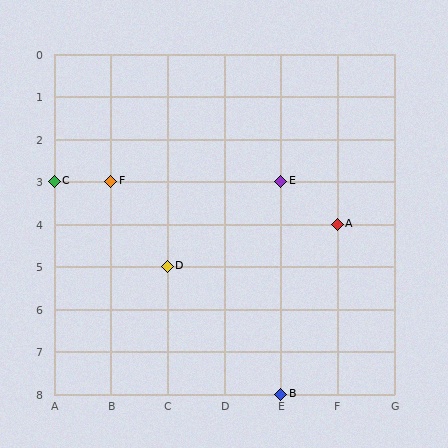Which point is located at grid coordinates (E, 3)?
Point E is at (E, 3).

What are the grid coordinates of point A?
Point A is at grid coordinates (F, 4).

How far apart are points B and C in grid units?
Points B and C are 4 columns and 5 rows apart (about 6.4 grid units diagonally).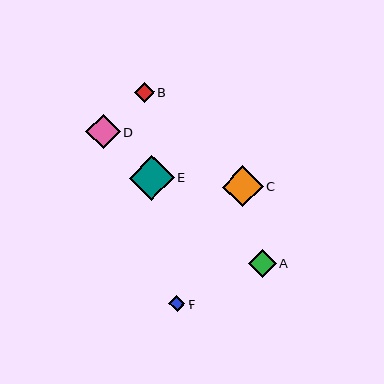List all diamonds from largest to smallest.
From largest to smallest: E, C, D, A, B, F.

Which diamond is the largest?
Diamond E is the largest with a size of approximately 45 pixels.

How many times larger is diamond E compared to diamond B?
Diamond E is approximately 2.3 times the size of diamond B.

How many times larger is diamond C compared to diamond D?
Diamond C is approximately 1.2 times the size of diamond D.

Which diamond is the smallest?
Diamond F is the smallest with a size of approximately 16 pixels.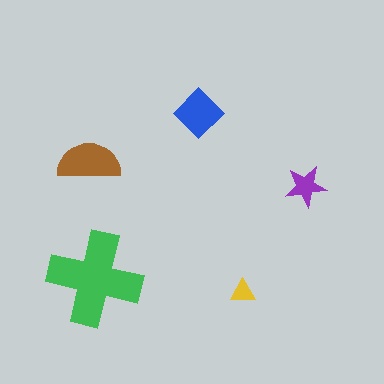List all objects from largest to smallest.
The green cross, the brown semicircle, the blue diamond, the purple star, the yellow triangle.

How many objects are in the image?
There are 5 objects in the image.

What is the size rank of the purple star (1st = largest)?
4th.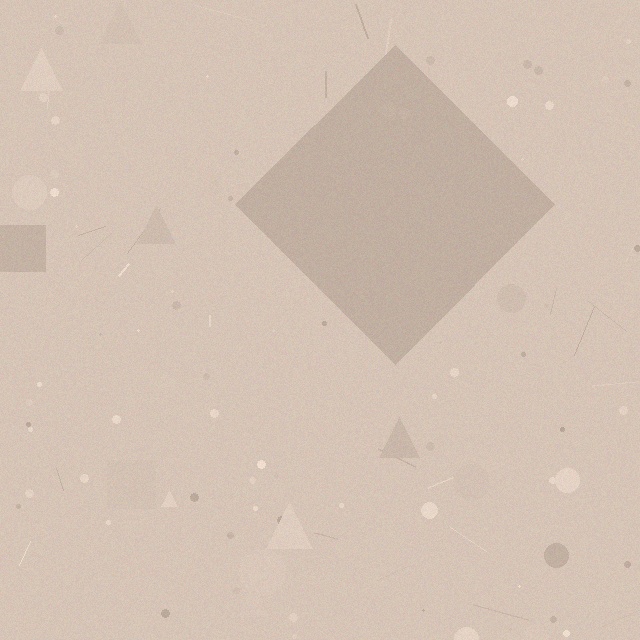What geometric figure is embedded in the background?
A diamond is embedded in the background.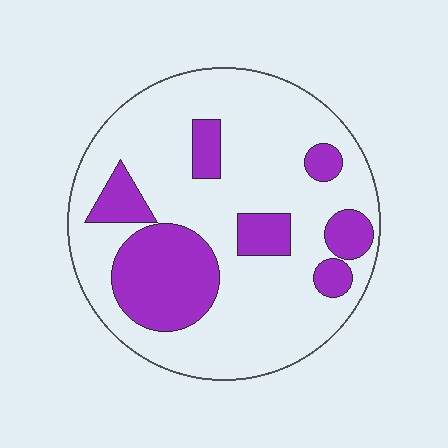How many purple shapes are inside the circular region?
7.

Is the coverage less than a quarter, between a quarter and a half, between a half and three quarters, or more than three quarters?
Between a quarter and a half.